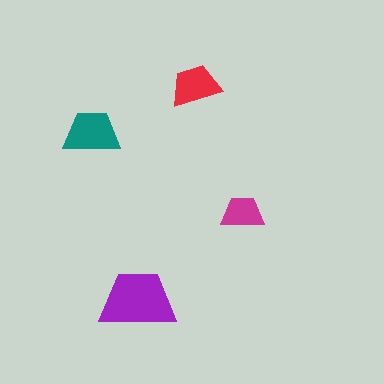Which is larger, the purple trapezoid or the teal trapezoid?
The purple one.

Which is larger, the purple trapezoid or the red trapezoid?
The purple one.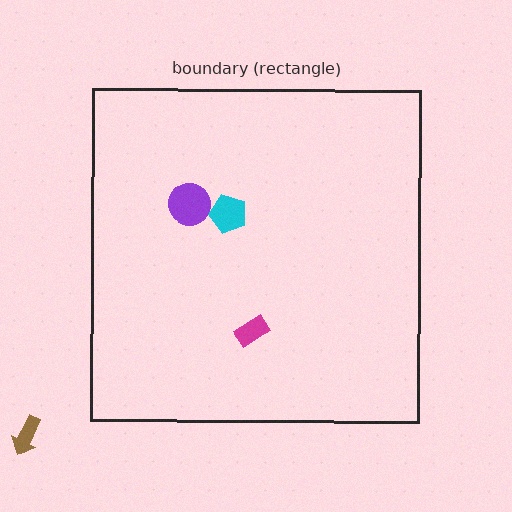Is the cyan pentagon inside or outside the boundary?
Inside.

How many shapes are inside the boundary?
3 inside, 1 outside.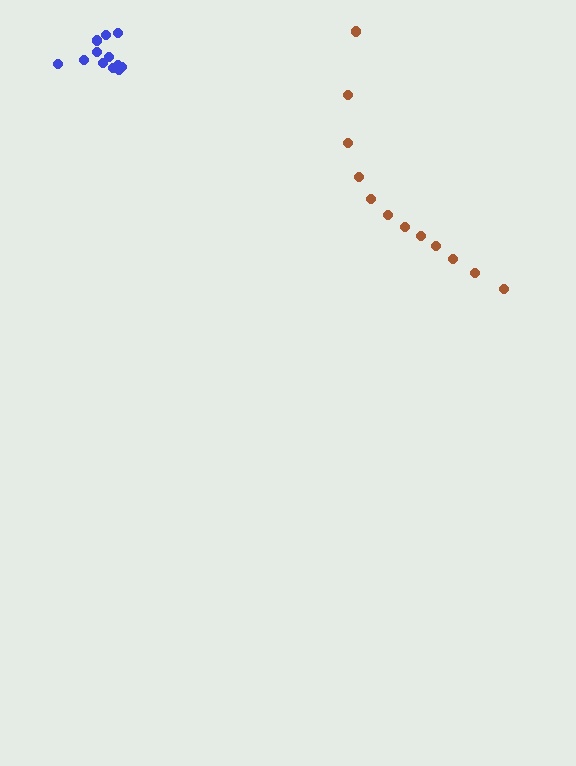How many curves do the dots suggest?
There are 2 distinct paths.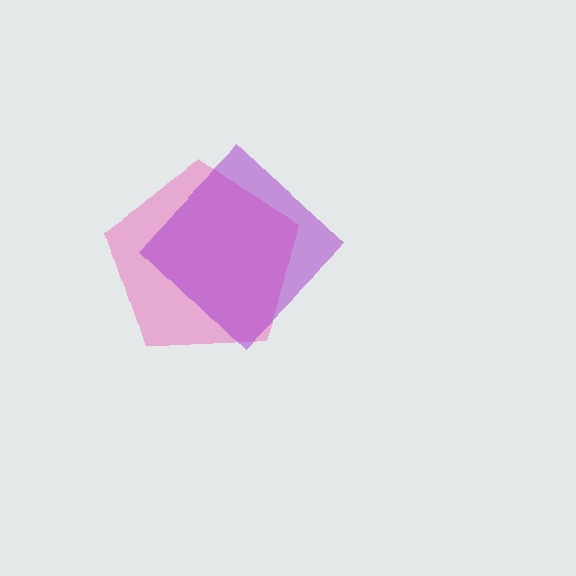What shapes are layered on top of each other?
The layered shapes are: a pink pentagon, a purple diamond.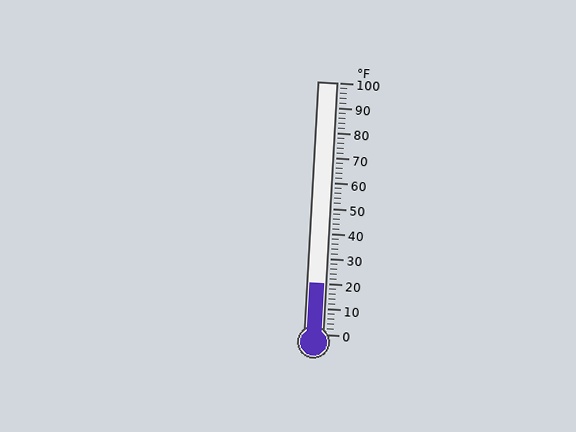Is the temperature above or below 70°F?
The temperature is below 70°F.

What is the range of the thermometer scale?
The thermometer scale ranges from 0°F to 100°F.